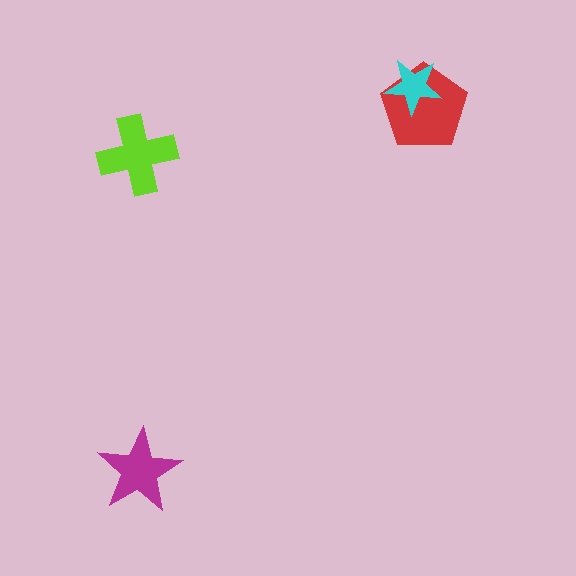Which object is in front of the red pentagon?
The cyan star is in front of the red pentagon.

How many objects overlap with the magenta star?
0 objects overlap with the magenta star.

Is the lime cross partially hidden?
No, no other shape covers it.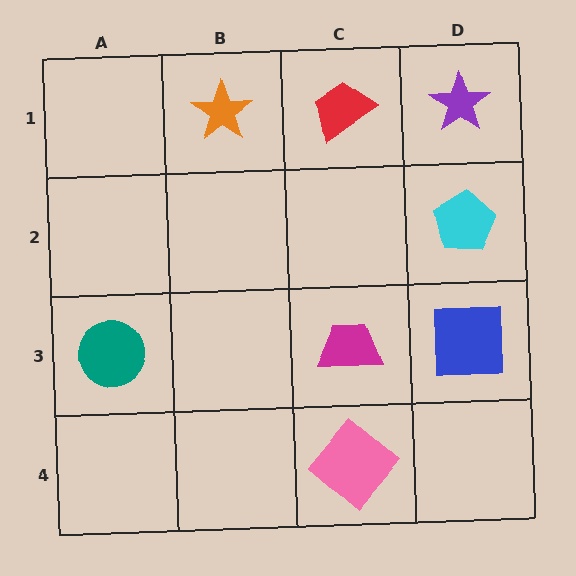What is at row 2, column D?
A cyan pentagon.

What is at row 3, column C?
A magenta trapezoid.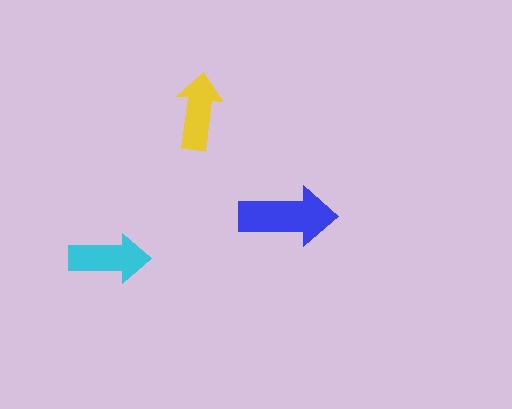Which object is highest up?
The yellow arrow is topmost.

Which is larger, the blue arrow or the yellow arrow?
The blue one.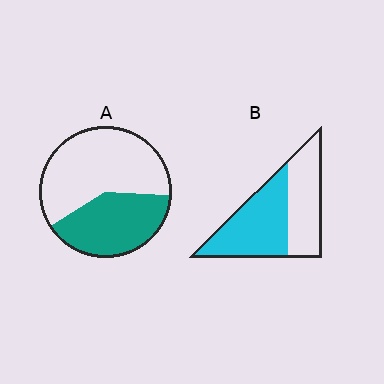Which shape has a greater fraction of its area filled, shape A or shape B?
Shape B.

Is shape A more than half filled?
No.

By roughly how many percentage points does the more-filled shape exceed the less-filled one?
By roughly 15 percentage points (B over A).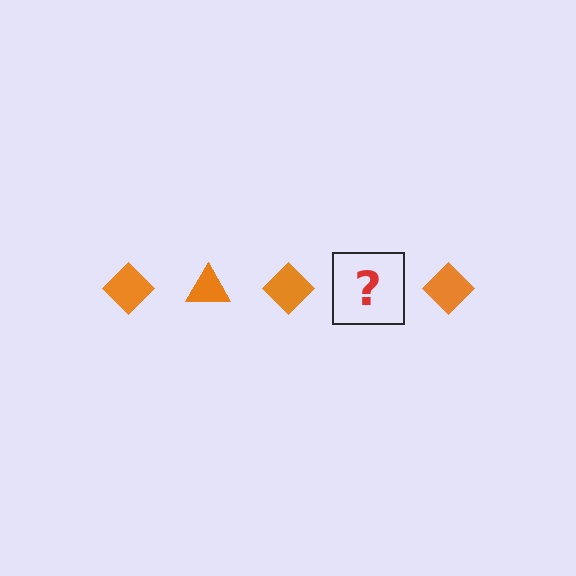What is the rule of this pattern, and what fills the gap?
The rule is that the pattern cycles through diamond, triangle shapes in orange. The gap should be filled with an orange triangle.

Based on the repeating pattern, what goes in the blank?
The blank should be an orange triangle.